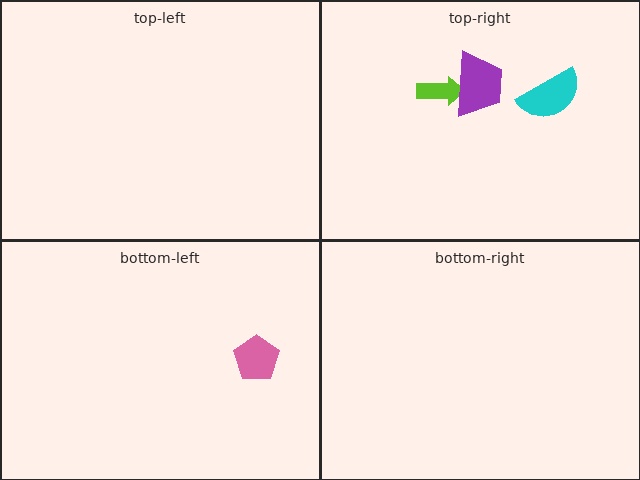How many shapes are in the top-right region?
3.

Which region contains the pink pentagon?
The bottom-left region.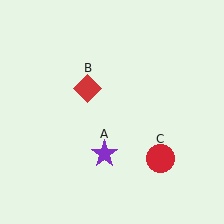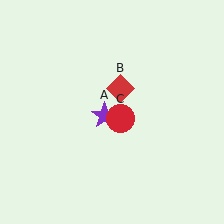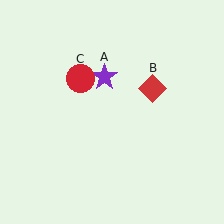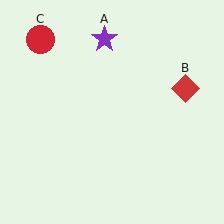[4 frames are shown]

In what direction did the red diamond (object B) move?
The red diamond (object B) moved right.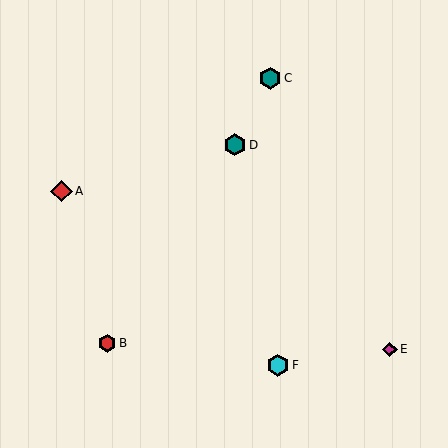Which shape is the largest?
The cyan hexagon (labeled F) is the largest.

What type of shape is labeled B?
Shape B is a red hexagon.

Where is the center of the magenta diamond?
The center of the magenta diamond is at (390, 349).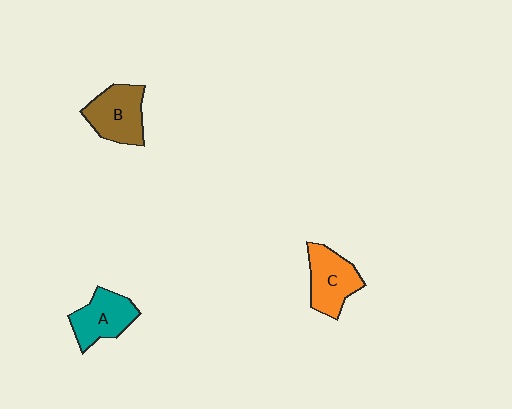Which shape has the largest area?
Shape B (brown).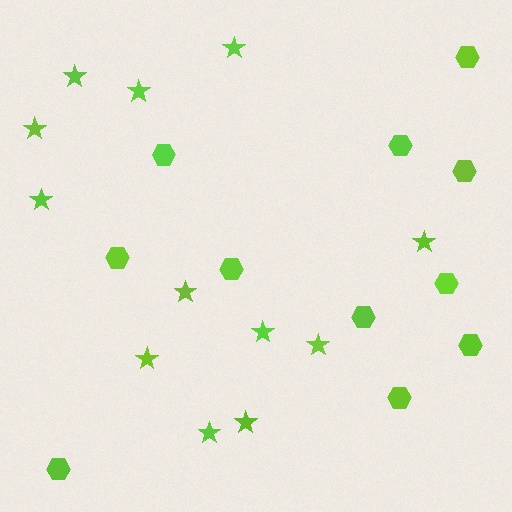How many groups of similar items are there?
There are 2 groups: one group of stars (12) and one group of hexagons (11).